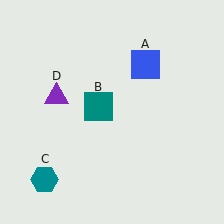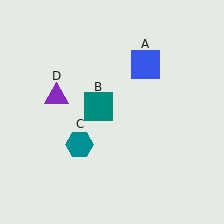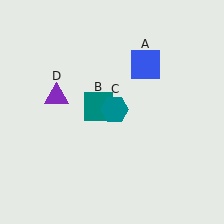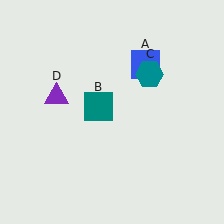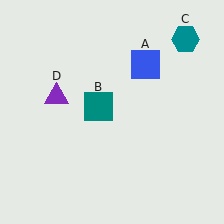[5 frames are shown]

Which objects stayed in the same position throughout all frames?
Blue square (object A) and teal square (object B) and purple triangle (object D) remained stationary.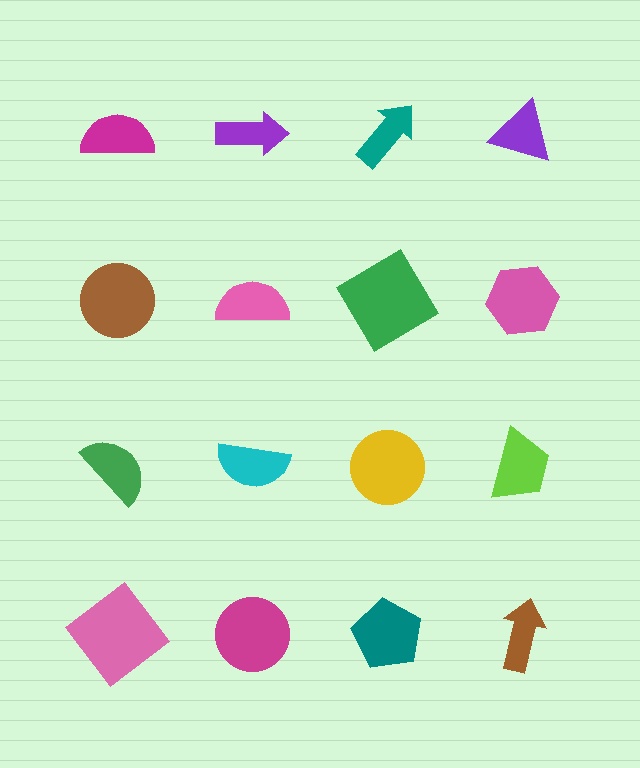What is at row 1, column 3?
A teal arrow.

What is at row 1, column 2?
A purple arrow.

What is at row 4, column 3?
A teal pentagon.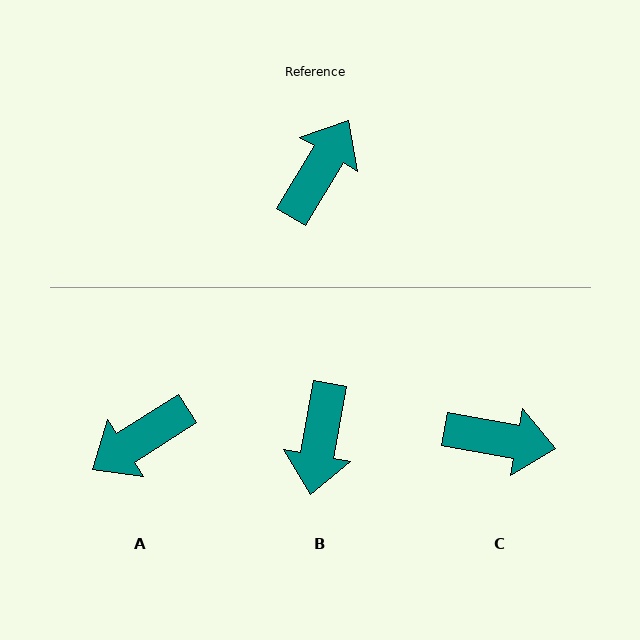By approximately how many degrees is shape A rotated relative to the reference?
Approximately 153 degrees counter-clockwise.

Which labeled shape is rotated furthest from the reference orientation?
B, about 160 degrees away.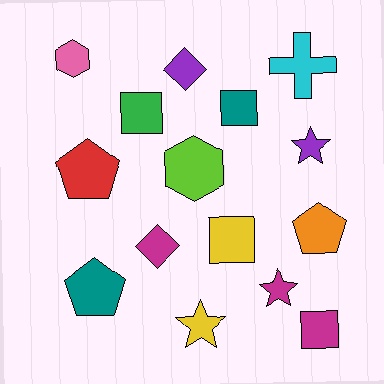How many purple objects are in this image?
There are 2 purple objects.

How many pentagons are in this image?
There are 3 pentagons.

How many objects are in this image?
There are 15 objects.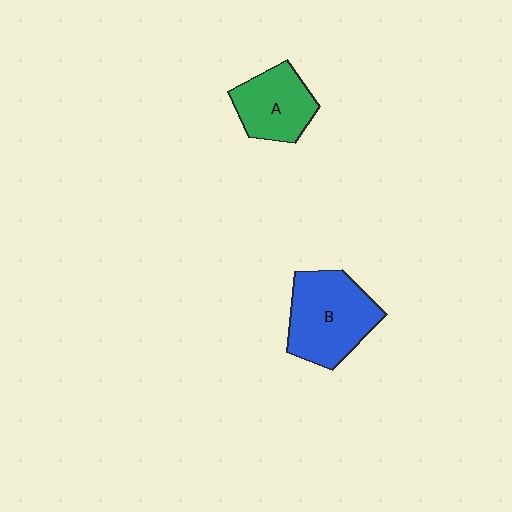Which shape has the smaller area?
Shape A (green).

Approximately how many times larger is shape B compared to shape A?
Approximately 1.4 times.